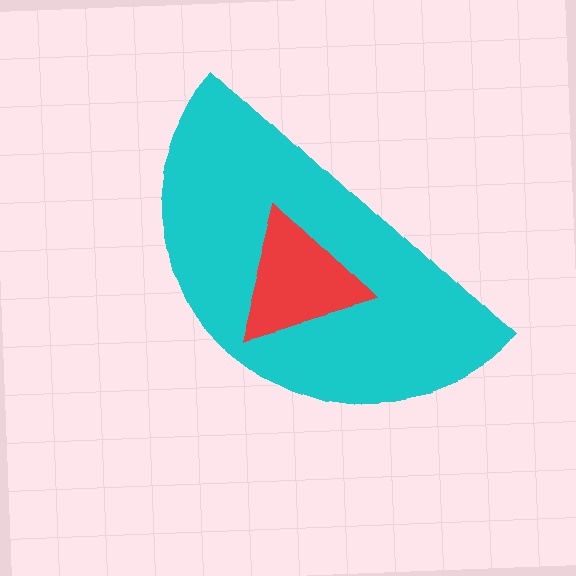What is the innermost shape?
The red triangle.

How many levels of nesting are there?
2.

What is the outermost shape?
The cyan semicircle.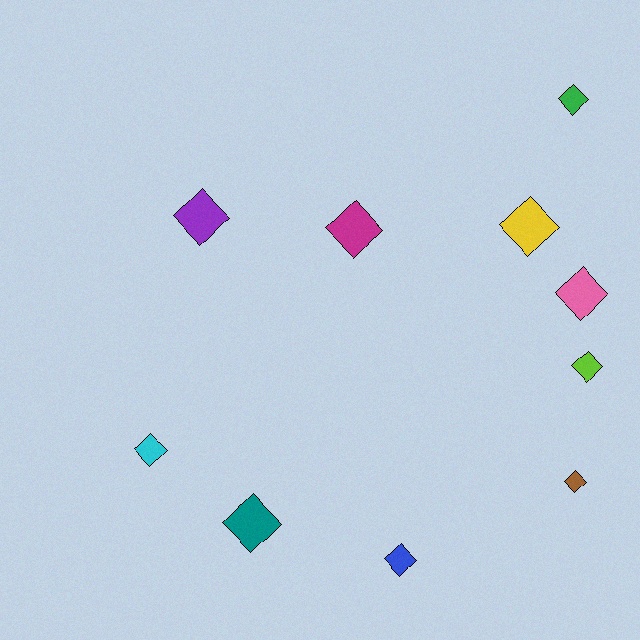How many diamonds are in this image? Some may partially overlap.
There are 10 diamonds.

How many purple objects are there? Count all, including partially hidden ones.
There is 1 purple object.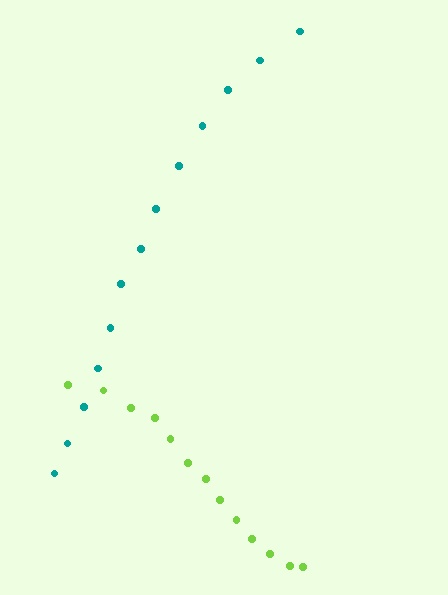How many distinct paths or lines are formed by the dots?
There are 2 distinct paths.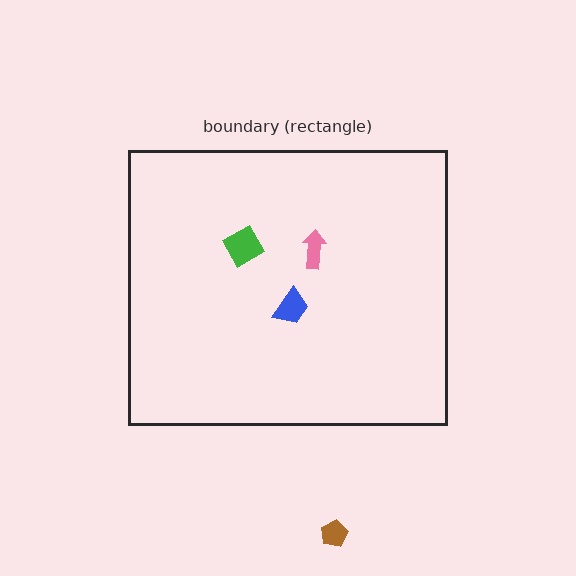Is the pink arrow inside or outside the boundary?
Inside.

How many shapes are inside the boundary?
3 inside, 1 outside.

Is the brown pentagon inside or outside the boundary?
Outside.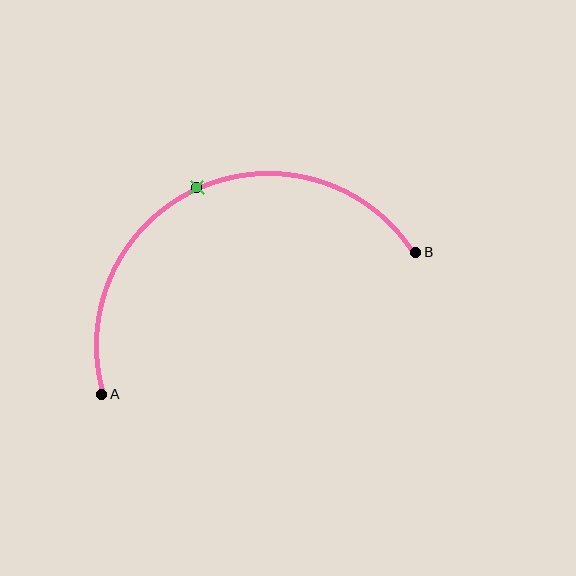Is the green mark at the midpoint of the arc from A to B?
Yes. The green mark lies on the arc at equal arc-length from both A and B — it is the arc midpoint.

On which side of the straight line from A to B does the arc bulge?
The arc bulges above the straight line connecting A and B.